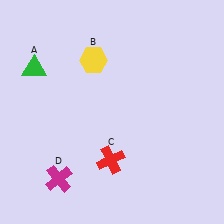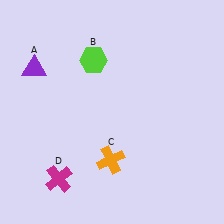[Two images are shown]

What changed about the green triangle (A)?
In Image 1, A is green. In Image 2, it changed to purple.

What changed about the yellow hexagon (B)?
In Image 1, B is yellow. In Image 2, it changed to lime.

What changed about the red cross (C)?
In Image 1, C is red. In Image 2, it changed to orange.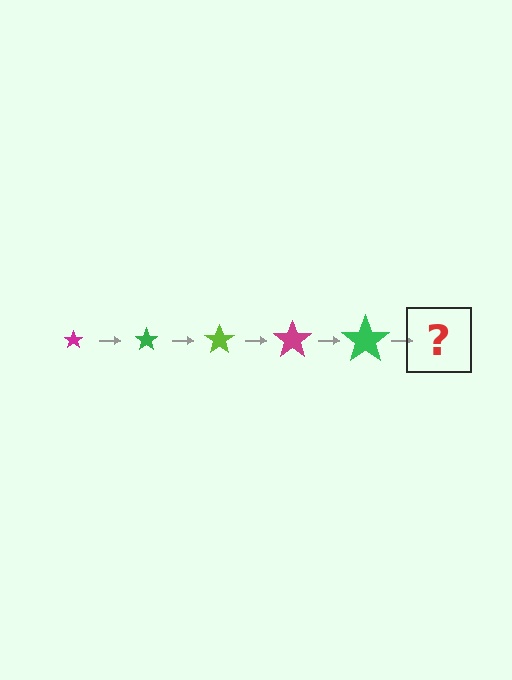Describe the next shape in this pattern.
It should be a lime star, larger than the previous one.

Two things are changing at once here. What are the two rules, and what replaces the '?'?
The two rules are that the star grows larger each step and the color cycles through magenta, green, and lime. The '?' should be a lime star, larger than the previous one.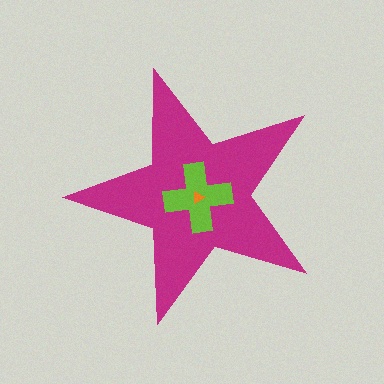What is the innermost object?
The orange triangle.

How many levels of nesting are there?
3.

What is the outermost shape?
The magenta star.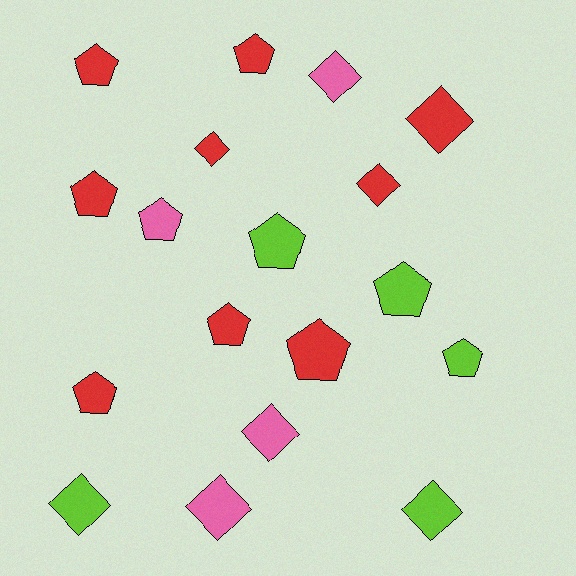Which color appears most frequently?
Red, with 9 objects.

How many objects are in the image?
There are 18 objects.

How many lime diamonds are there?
There are 2 lime diamonds.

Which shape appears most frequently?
Pentagon, with 10 objects.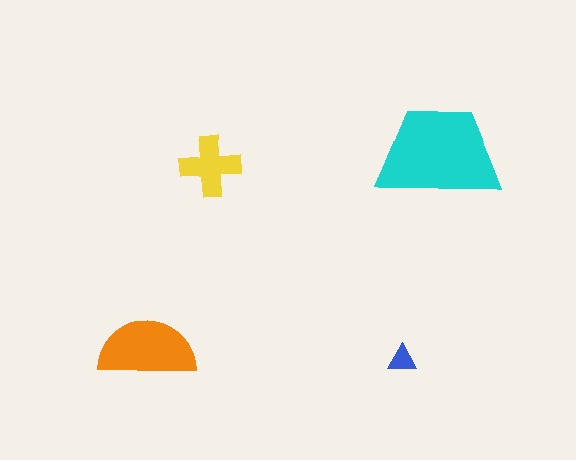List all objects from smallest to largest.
The blue triangle, the yellow cross, the orange semicircle, the cyan trapezoid.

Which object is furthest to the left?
The orange semicircle is leftmost.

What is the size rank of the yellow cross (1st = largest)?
3rd.